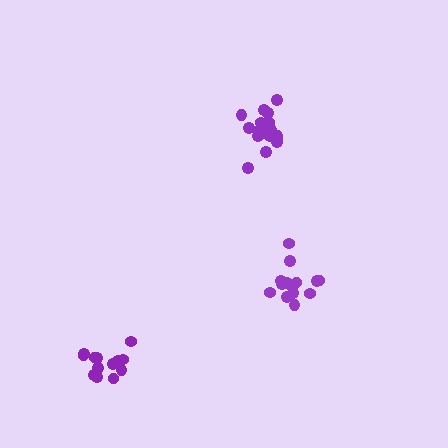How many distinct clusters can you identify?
There are 3 distinct clusters.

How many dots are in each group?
Group 1: 19 dots, Group 2: 14 dots, Group 3: 13 dots (46 total).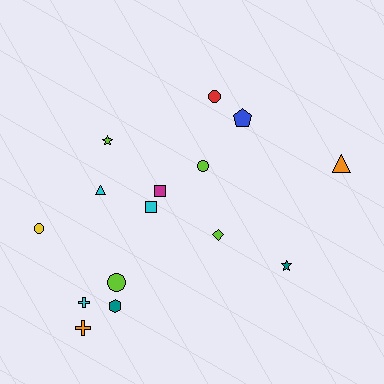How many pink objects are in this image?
There are no pink objects.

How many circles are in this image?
There are 4 circles.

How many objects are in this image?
There are 15 objects.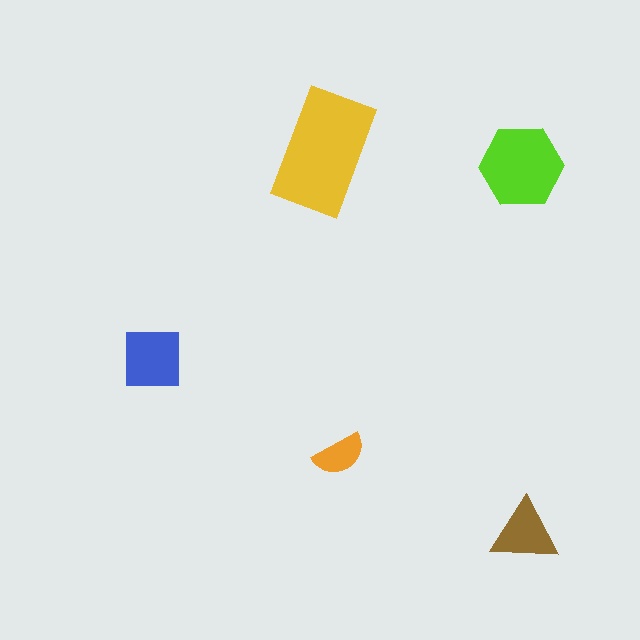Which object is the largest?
The yellow rectangle.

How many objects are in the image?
There are 5 objects in the image.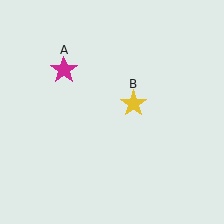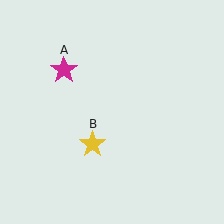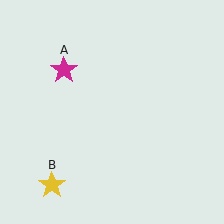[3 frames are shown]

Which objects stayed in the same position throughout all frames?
Magenta star (object A) remained stationary.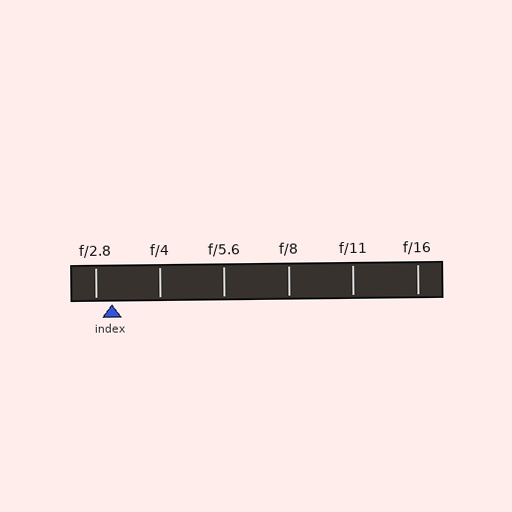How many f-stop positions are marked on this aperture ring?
There are 6 f-stop positions marked.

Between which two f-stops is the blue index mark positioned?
The index mark is between f/2.8 and f/4.